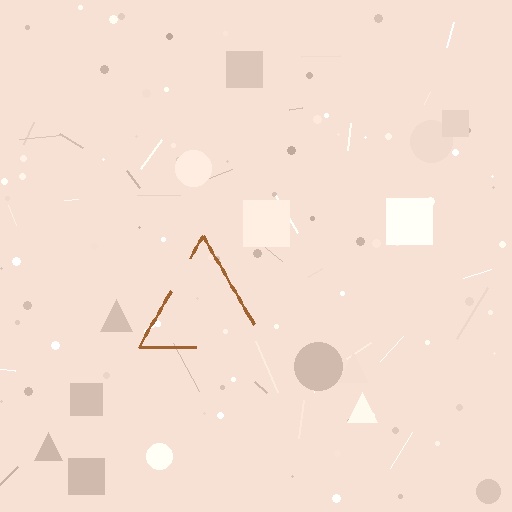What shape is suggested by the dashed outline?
The dashed outline suggests a triangle.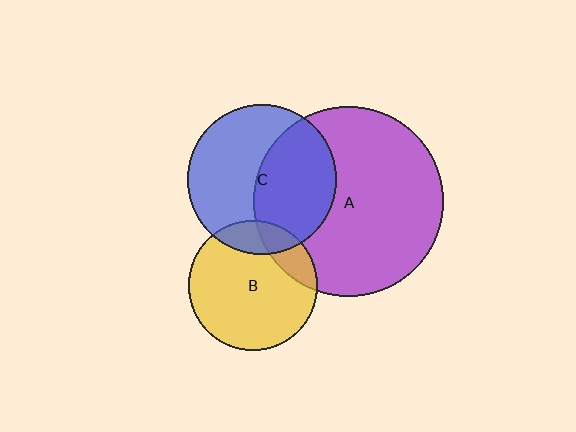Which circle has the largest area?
Circle A (purple).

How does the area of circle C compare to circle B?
Approximately 1.3 times.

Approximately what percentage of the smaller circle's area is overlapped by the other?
Approximately 45%.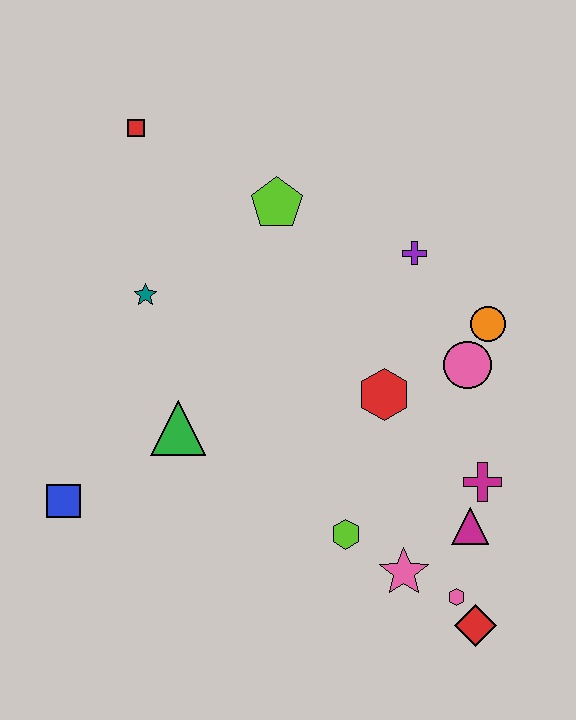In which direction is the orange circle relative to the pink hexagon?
The orange circle is above the pink hexagon.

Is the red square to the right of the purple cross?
No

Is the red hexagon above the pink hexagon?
Yes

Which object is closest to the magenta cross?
The magenta triangle is closest to the magenta cross.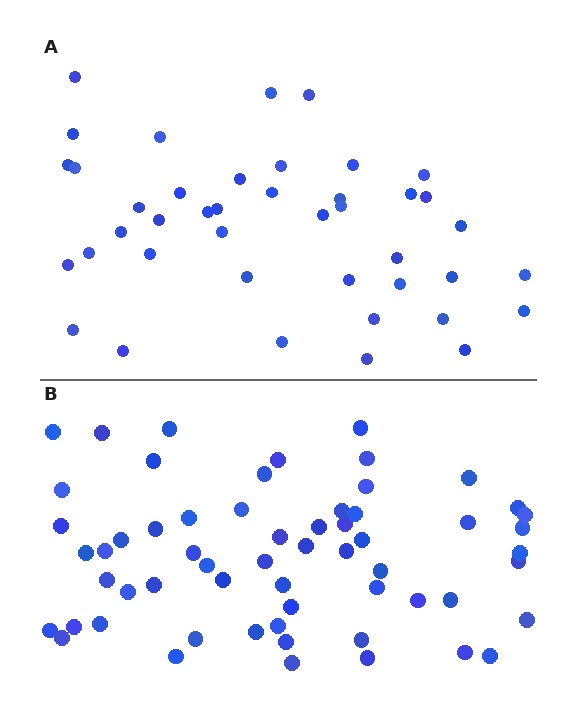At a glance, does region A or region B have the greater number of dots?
Region B (the bottom region) has more dots.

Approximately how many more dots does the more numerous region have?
Region B has approximately 20 more dots than region A.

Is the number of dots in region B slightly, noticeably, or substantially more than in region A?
Region B has noticeably more, but not dramatically so. The ratio is roughly 1.4 to 1.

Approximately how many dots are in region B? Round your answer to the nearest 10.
About 60 dots.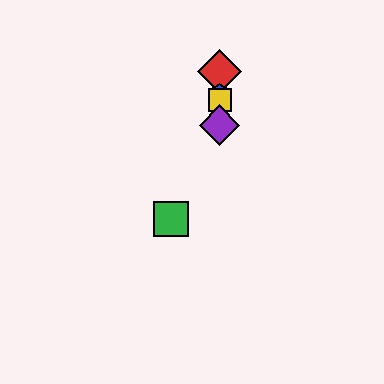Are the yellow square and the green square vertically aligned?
No, the yellow square is at x≈220 and the green square is at x≈171.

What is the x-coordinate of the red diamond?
The red diamond is at x≈220.